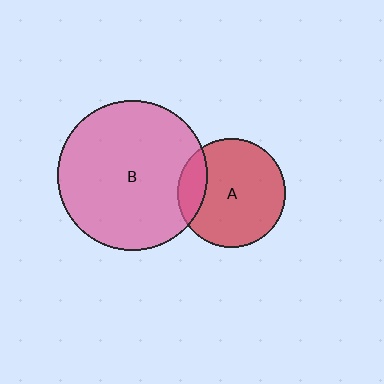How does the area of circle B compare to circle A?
Approximately 1.9 times.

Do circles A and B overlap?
Yes.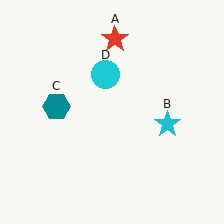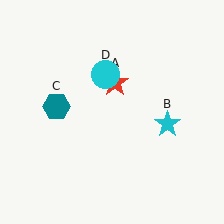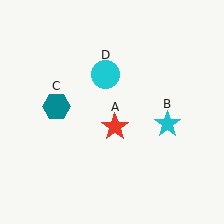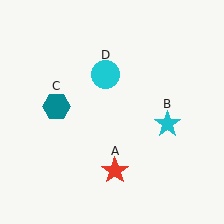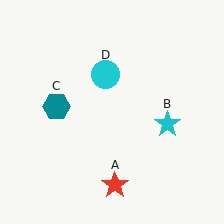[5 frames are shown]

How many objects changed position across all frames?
1 object changed position: red star (object A).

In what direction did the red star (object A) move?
The red star (object A) moved down.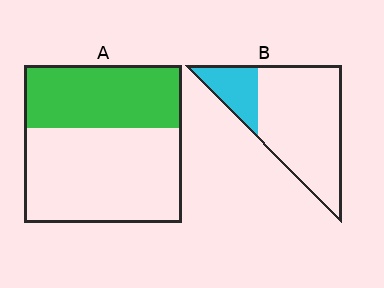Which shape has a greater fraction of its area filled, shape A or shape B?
Shape A.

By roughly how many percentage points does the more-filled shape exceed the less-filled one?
By roughly 20 percentage points (A over B).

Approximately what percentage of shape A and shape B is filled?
A is approximately 40% and B is approximately 20%.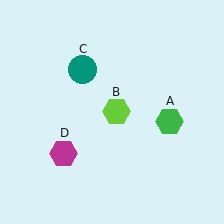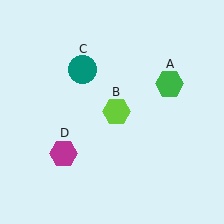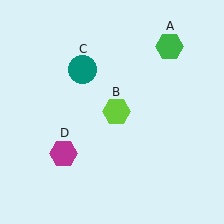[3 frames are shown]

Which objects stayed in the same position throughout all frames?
Lime hexagon (object B) and teal circle (object C) and magenta hexagon (object D) remained stationary.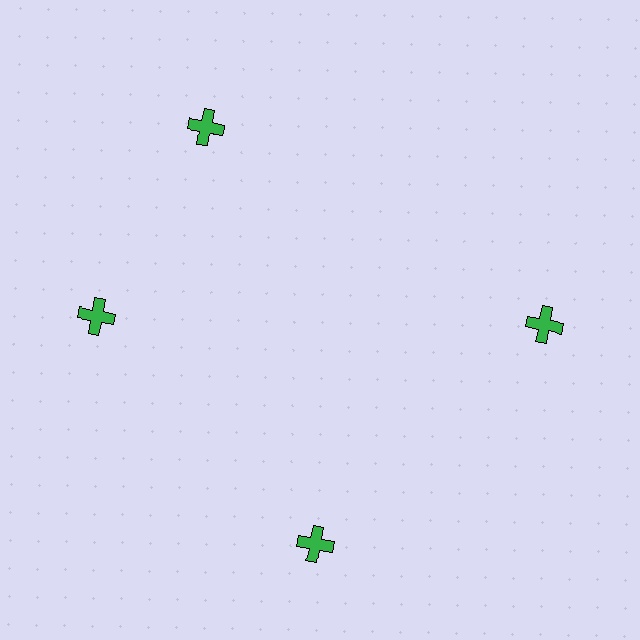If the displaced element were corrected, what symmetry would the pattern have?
It would have 4-fold rotational symmetry — the pattern would map onto itself every 90 degrees.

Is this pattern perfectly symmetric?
No. The 4 green crosses are arranged in a ring, but one element near the 12 o'clock position is rotated out of alignment along the ring, breaking the 4-fold rotational symmetry.